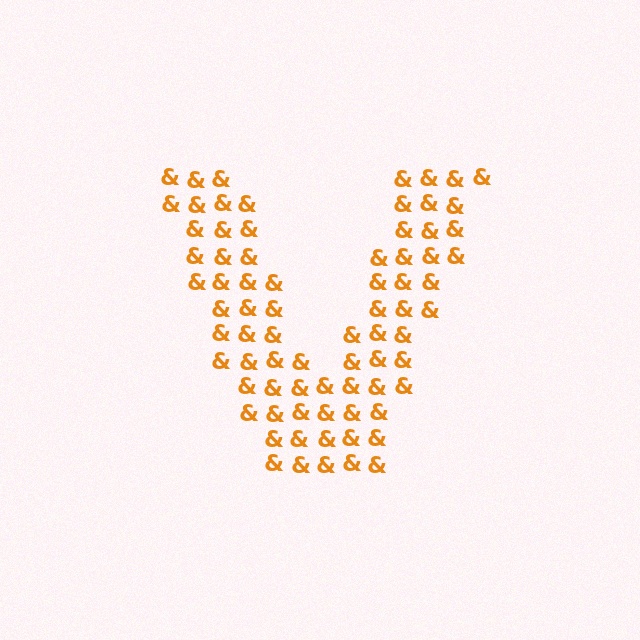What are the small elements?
The small elements are ampersands.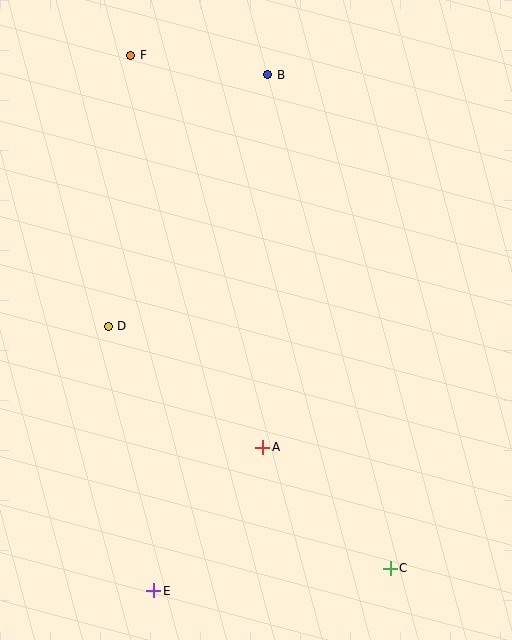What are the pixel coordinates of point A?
Point A is at (263, 447).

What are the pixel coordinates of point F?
Point F is at (131, 55).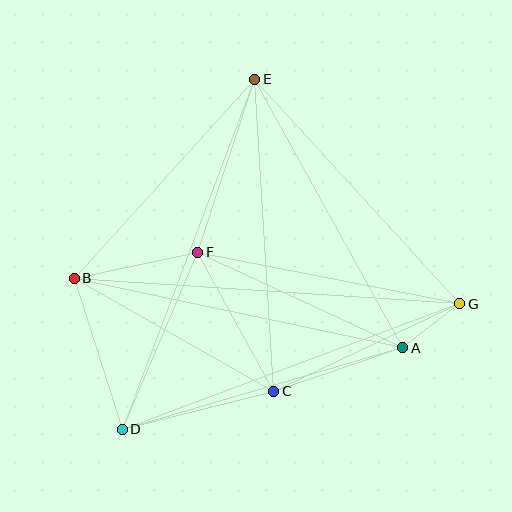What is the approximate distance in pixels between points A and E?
The distance between A and E is approximately 307 pixels.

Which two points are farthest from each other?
Points B and G are farthest from each other.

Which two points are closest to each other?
Points A and G are closest to each other.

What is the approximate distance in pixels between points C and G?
The distance between C and G is approximately 206 pixels.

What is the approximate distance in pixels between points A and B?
The distance between A and B is approximately 336 pixels.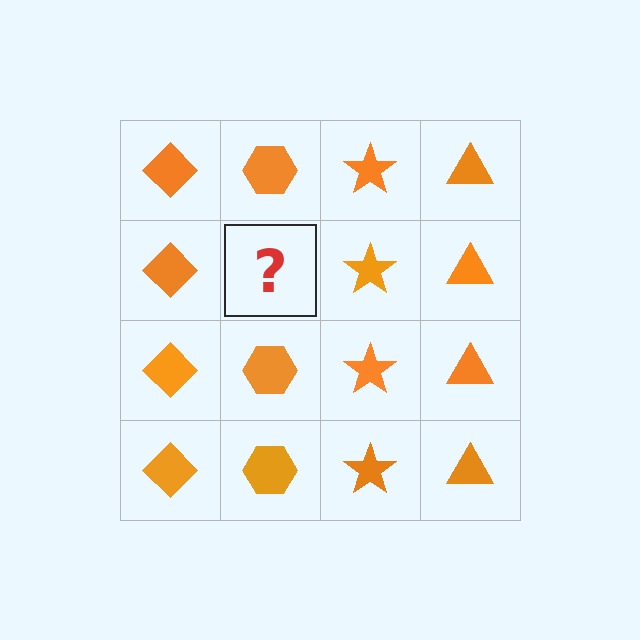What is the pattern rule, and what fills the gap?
The rule is that each column has a consistent shape. The gap should be filled with an orange hexagon.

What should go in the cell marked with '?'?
The missing cell should contain an orange hexagon.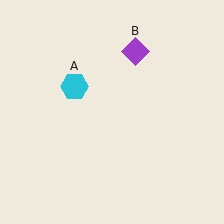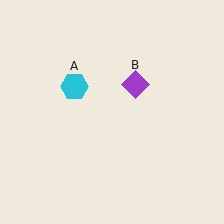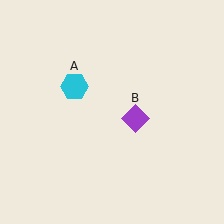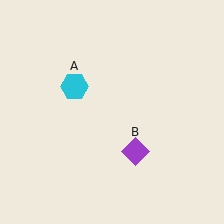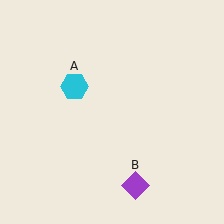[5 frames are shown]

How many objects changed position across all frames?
1 object changed position: purple diamond (object B).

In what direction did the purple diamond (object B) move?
The purple diamond (object B) moved down.